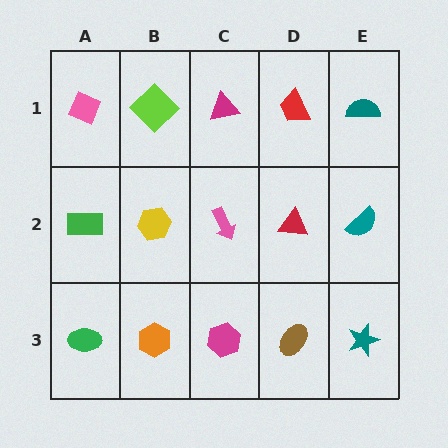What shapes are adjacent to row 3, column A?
A green rectangle (row 2, column A), an orange hexagon (row 3, column B).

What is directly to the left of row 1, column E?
A red trapezoid.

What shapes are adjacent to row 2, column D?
A red trapezoid (row 1, column D), a brown ellipse (row 3, column D), a pink arrow (row 2, column C), a teal semicircle (row 2, column E).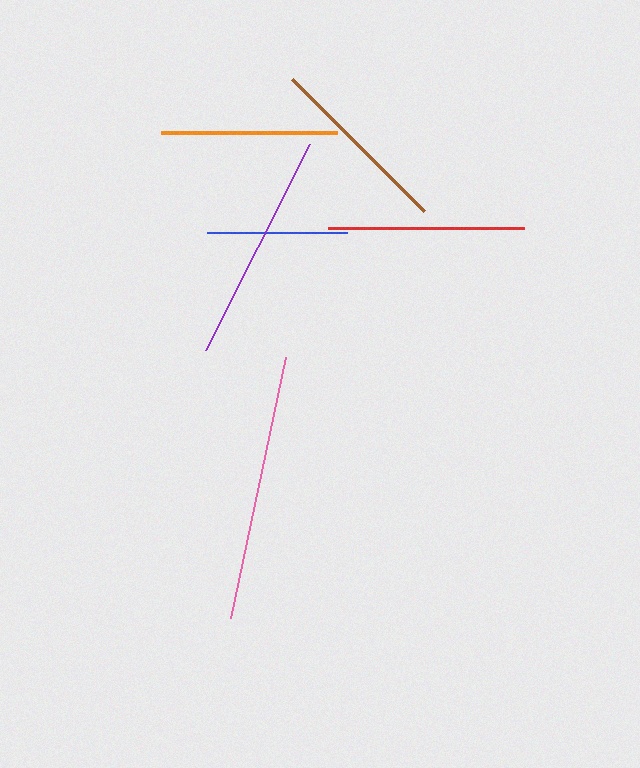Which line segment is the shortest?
The blue line is the shortest at approximately 140 pixels.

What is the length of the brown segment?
The brown segment is approximately 187 pixels long.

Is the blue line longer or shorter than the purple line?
The purple line is longer than the blue line.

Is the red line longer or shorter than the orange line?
The red line is longer than the orange line.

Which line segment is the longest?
The pink line is the longest at approximately 267 pixels.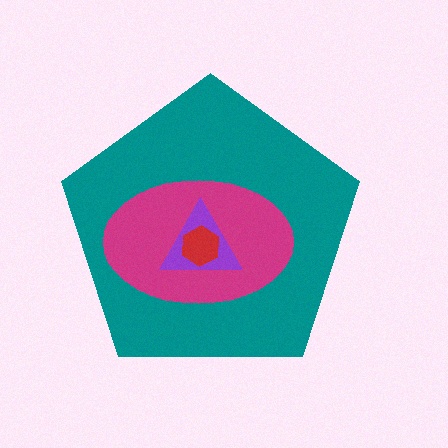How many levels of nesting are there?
4.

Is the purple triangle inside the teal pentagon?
Yes.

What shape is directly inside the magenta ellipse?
The purple triangle.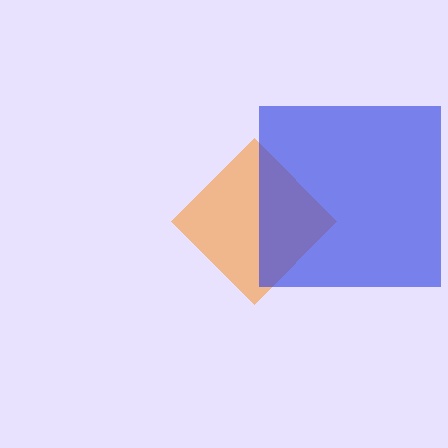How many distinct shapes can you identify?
There are 2 distinct shapes: an orange diamond, a blue square.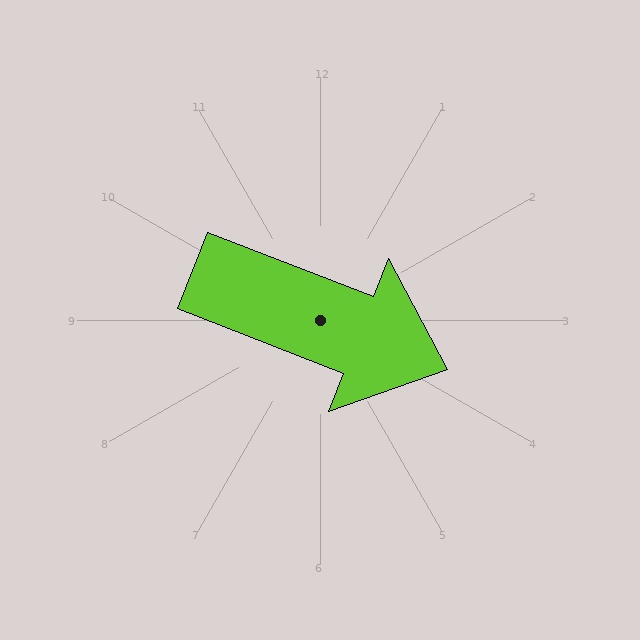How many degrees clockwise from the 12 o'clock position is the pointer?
Approximately 111 degrees.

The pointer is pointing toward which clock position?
Roughly 4 o'clock.